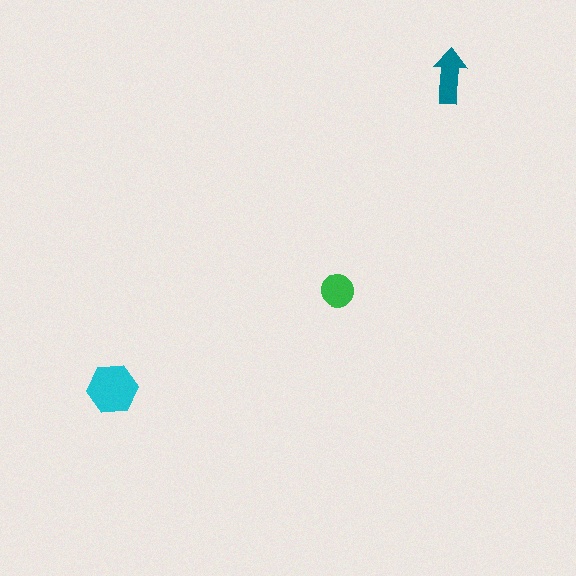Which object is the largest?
The cyan hexagon.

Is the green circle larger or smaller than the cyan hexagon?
Smaller.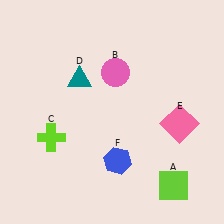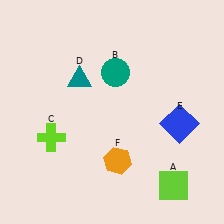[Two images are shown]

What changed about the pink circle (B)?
In Image 1, B is pink. In Image 2, it changed to teal.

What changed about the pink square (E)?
In Image 1, E is pink. In Image 2, it changed to blue.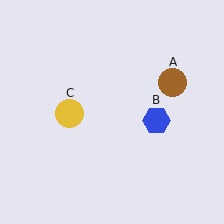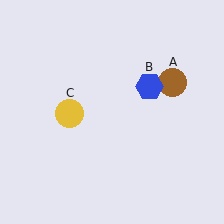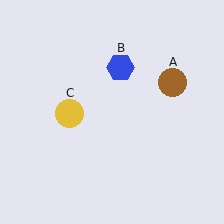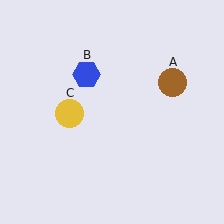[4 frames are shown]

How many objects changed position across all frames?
1 object changed position: blue hexagon (object B).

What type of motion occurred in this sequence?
The blue hexagon (object B) rotated counterclockwise around the center of the scene.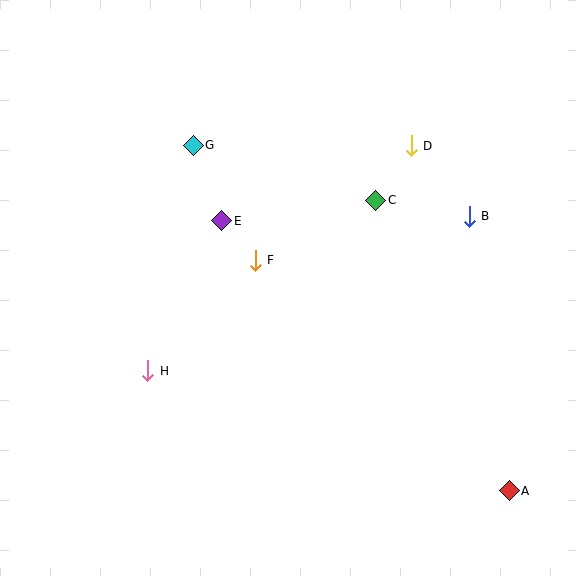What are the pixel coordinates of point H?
Point H is at (148, 371).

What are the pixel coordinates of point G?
Point G is at (193, 145).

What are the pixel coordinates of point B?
Point B is at (469, 216).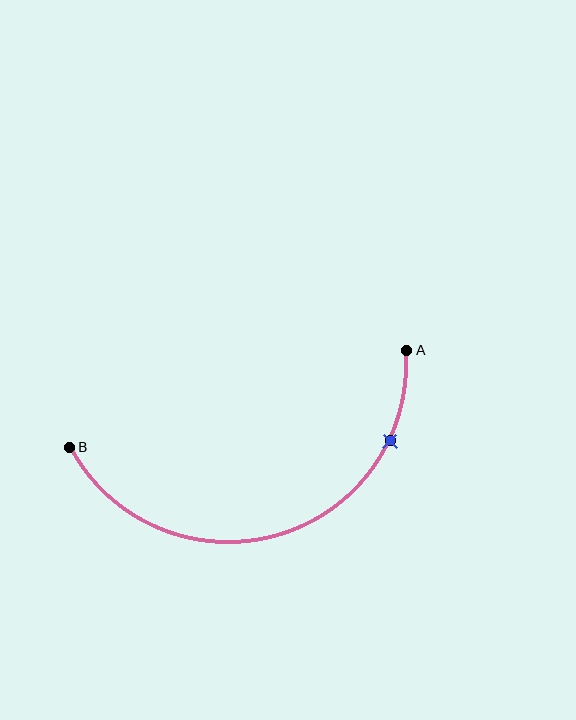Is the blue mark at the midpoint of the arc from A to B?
No. The blue mark lies on the arc but is closer to endpoint A. The arc midpoint would be at the point on the curve equidistant along the arc from both A and B.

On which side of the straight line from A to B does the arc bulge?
The arc bulges below the straight line connecting A and B.